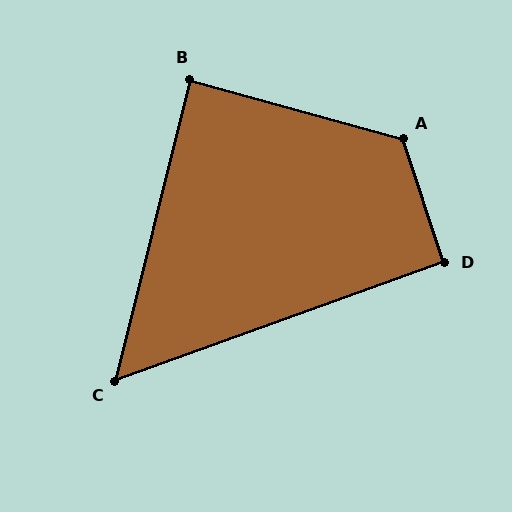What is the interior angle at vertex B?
Approximately 89 degrees (approximately right).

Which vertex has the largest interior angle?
A, at approximately 124 degrees.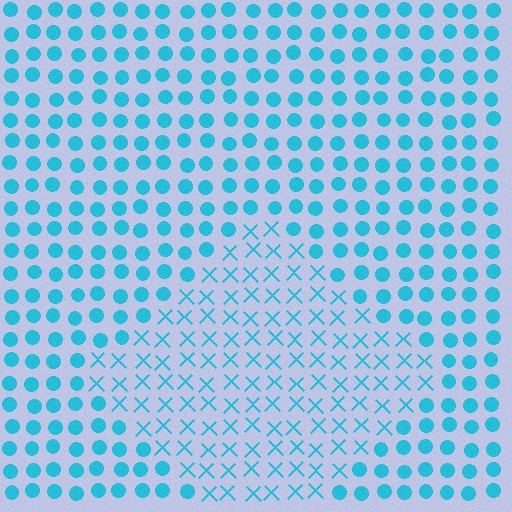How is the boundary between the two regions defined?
The boundary is defined by a change in element shape: X marks inside vs. circles outside. All elements share the same color and spacing.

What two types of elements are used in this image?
The image uses X marks inside the diamond region and circles outside it.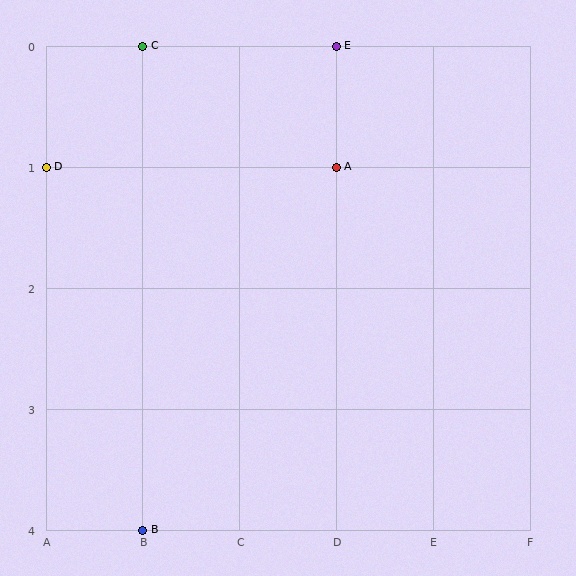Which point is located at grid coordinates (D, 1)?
Point A is at (D, 1).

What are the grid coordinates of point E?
Point E is at grid coordinates (D, 0).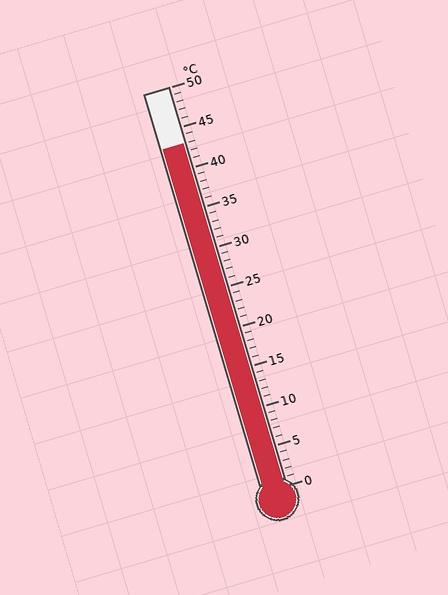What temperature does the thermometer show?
The thermometer shows approximately 43°C.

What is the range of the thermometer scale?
The thermometer scale ranges from 0°C to 50°C.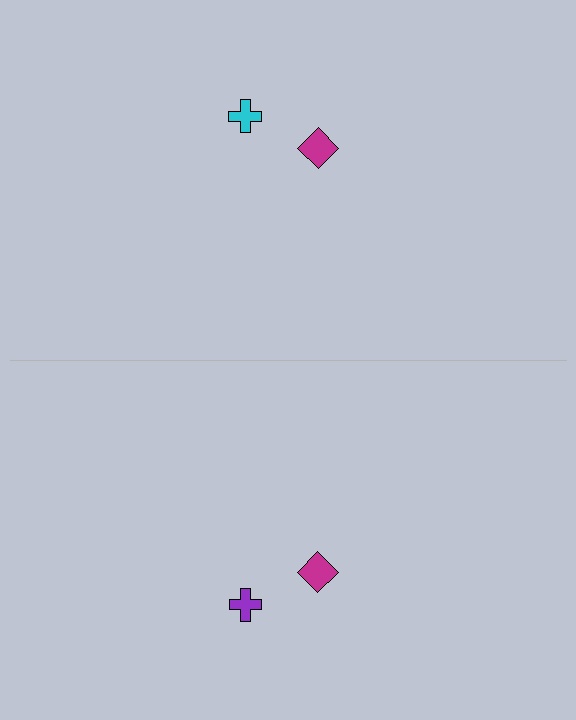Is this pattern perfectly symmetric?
No, the pattern is not perfectly symmetric. The purple cross on the bottom side breaks the symmetry — its mirror counterpart is cyan.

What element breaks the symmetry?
The purple cross on the bottom side breaks the symmetry — its mirror counterpart is cyan.